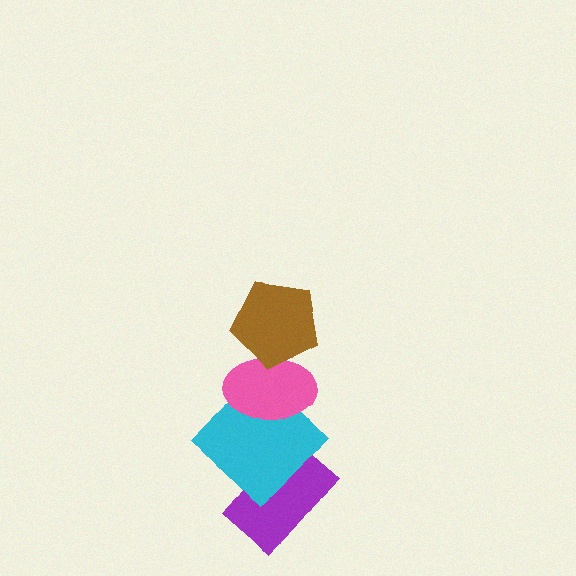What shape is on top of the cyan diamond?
The pink ellipse is on top of the cyan diamond.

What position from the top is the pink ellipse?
The pink ellipse is 2nd from the top.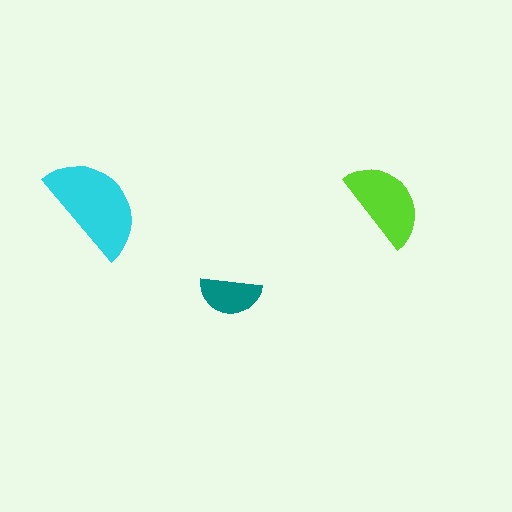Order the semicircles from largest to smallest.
the cyan one, the lime one, the teal one.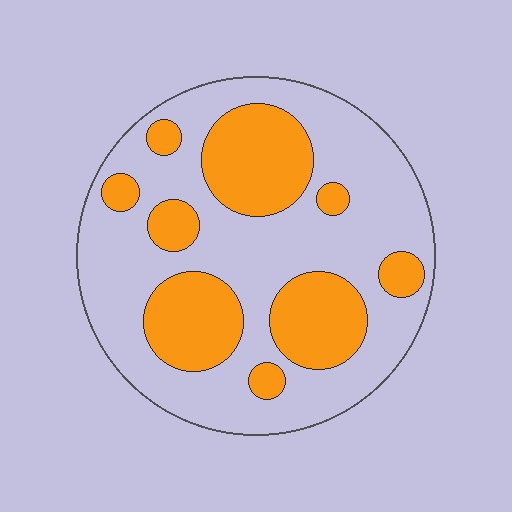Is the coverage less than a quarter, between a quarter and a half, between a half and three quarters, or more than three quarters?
Between a quarter and a half.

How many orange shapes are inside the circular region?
9.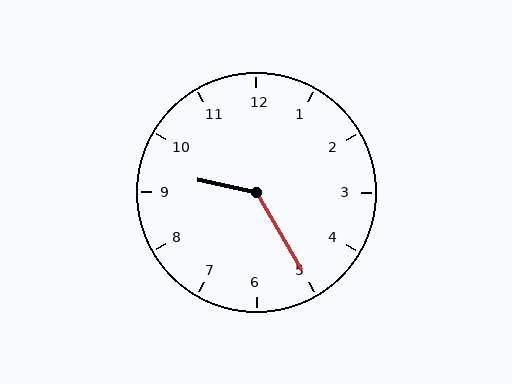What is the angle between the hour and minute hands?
Approximately 132 degrees.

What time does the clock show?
9:25.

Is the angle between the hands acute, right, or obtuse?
It is obtuse.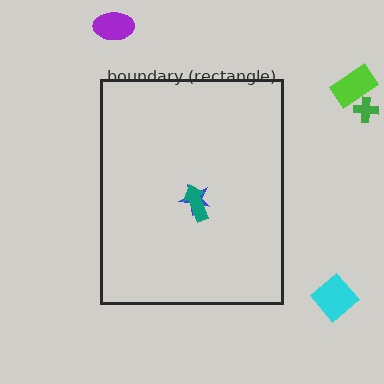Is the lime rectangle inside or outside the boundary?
Outside.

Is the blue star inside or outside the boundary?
Inside.